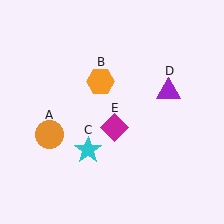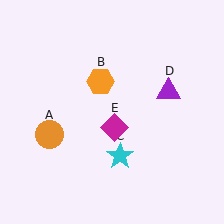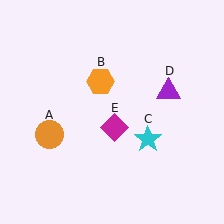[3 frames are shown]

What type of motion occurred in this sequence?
The cyan star (object C) rotated counterclockwise around the center of the scene.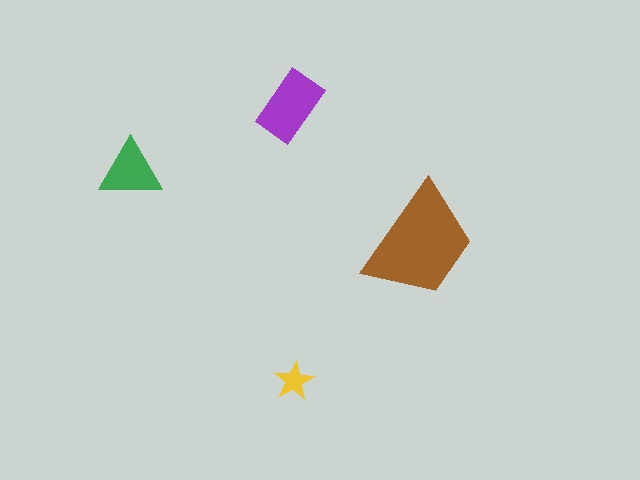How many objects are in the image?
There are 4 objects in the image.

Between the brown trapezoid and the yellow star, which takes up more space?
The brown trapezoid.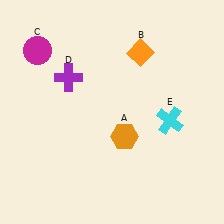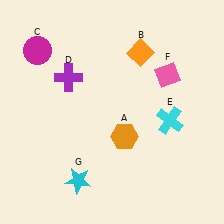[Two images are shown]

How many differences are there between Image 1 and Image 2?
There are 2 differences between the two images.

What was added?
A pink diamond (F), a cyan star (G) were added in Image 2.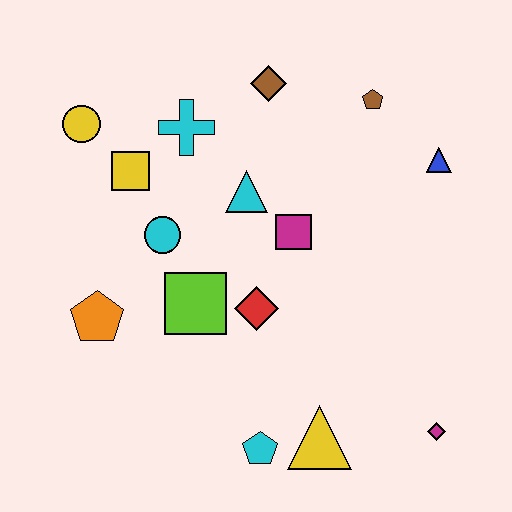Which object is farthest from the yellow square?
The magenta diamond is farthest from the yellow square.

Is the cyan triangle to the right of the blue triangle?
No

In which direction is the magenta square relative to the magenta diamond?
The magenta square is above the magenta diamond.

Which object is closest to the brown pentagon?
The blue triangle is closest to the brown pentagon.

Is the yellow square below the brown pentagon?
Yes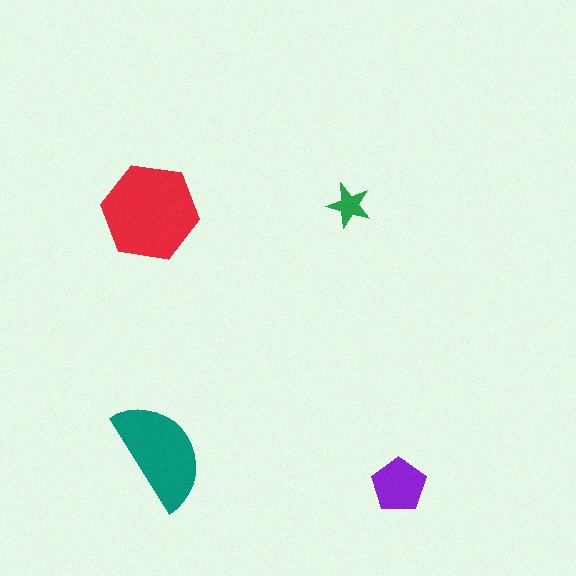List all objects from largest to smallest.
The red hexagon, the teal semicircle, the purple pentagon, the green star.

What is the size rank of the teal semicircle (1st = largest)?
2nd.